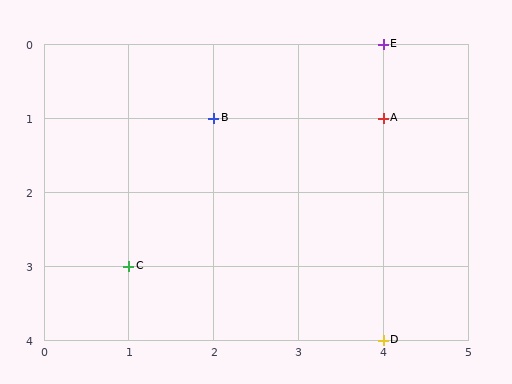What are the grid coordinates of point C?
Point C is at grid coordinates (1, 3).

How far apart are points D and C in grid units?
Points D and C are 3 columns and 1 row apart (about 3.2 grid units diagonally).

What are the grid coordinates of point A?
Point A is at grid coordinates (4, 1).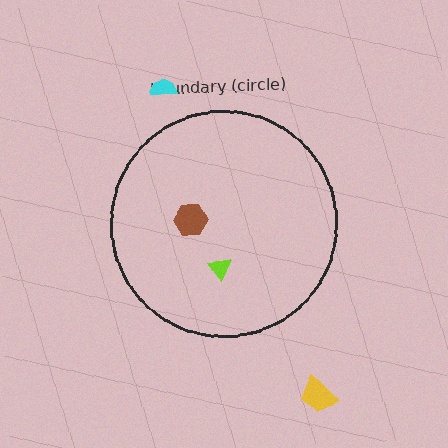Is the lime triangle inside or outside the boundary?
Inside.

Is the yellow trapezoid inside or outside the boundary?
Outside.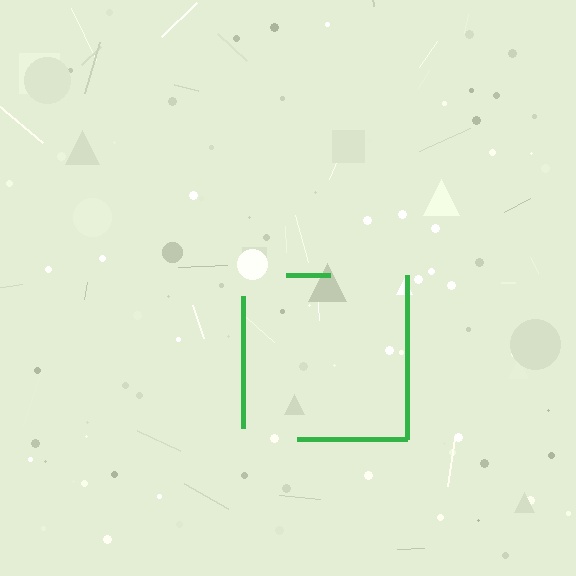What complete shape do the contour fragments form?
The contour fragments form a square.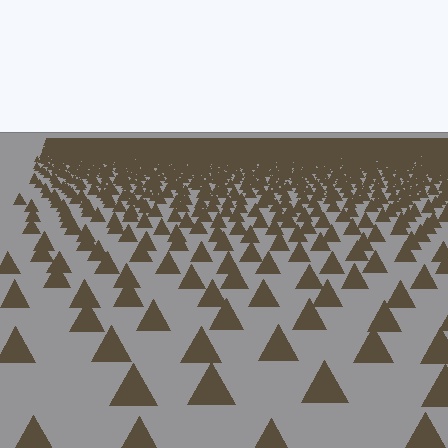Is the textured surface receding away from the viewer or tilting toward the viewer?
The surface is receding away from the viewer. Texture elements get smaller and denser toward the top.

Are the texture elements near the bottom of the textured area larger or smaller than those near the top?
Larger. Near the bottom, elements are closer to the viewer and appear at a bigger on-screen size.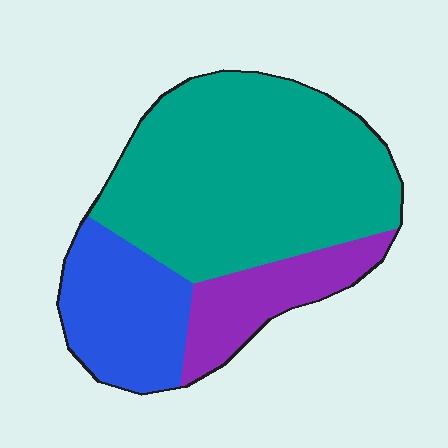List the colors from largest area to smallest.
From largest to smallest: teal, blue, purple.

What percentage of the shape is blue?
Blue covers 23% of the shape.